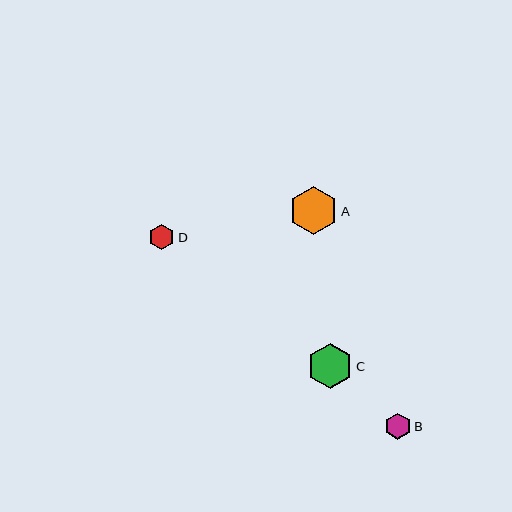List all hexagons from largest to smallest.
From largest to smallest: A, C, B, D.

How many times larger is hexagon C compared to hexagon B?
Hexagon C is approximately 1.7 times the size of hexagon B.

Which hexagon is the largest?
Hexagon A is the largest with a size of approximately 48 pixels.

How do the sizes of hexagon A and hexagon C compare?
Hexagon A and hexagon C are approximately the same size.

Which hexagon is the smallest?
Hexagon D is the smallest with a size of approximately 25 pixels.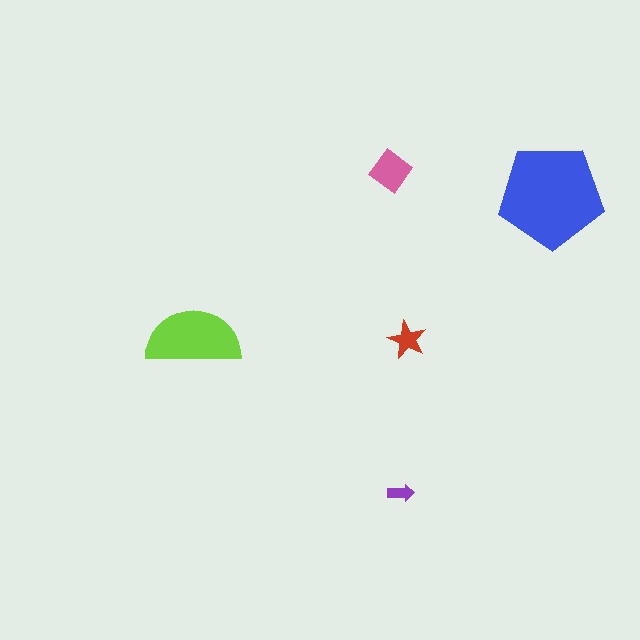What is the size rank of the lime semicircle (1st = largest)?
2nd.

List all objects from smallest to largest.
The purple arrow, the red star, the pink diamond, the lime semicircle, the blue pentagon.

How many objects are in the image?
There are 5 objects in the image.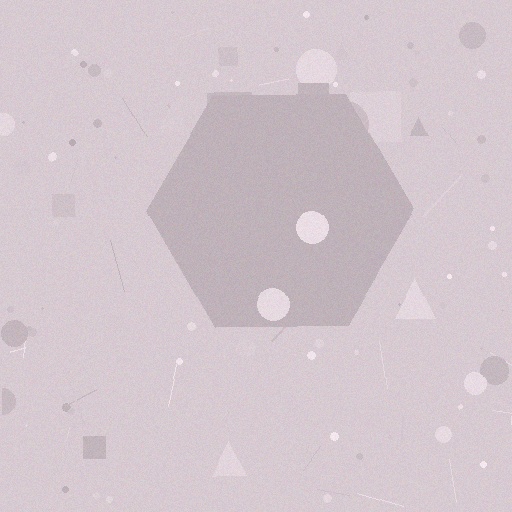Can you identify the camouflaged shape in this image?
The camouflaged shape is a hexagon.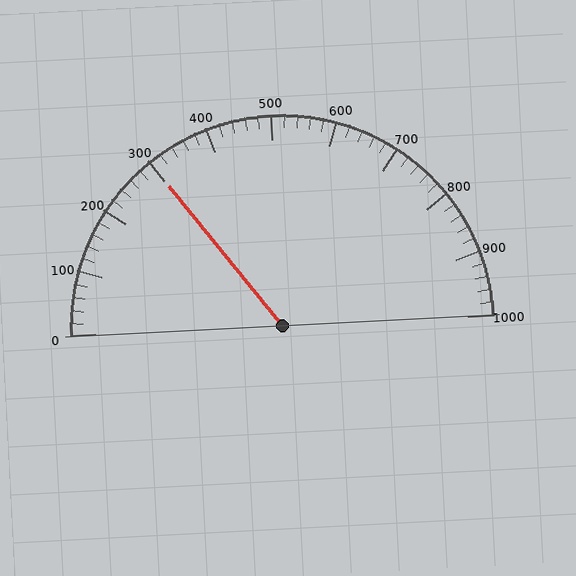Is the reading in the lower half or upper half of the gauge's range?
The reading is in the lower half of the range (0 to 1000).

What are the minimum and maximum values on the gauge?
The gauge ranges from 0 to 1000.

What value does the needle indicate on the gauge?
The needle indicates approximately 300.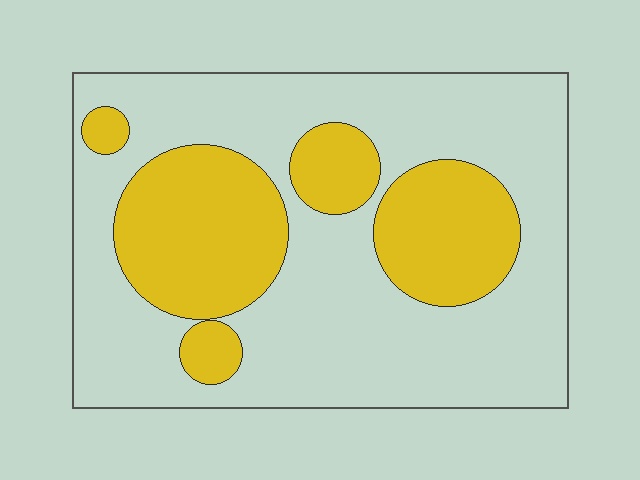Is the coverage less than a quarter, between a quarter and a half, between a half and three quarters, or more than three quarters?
Between a quarter and a half.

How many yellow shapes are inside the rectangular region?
5.